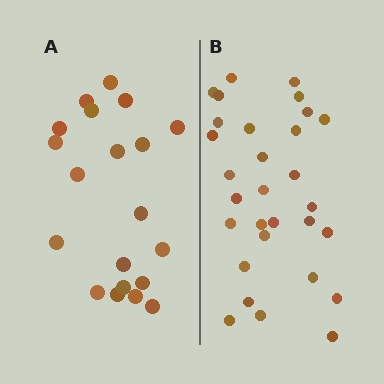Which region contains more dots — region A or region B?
Region B (the right region) has more dots.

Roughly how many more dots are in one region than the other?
Region B has roughly 10 or so more dots than region A.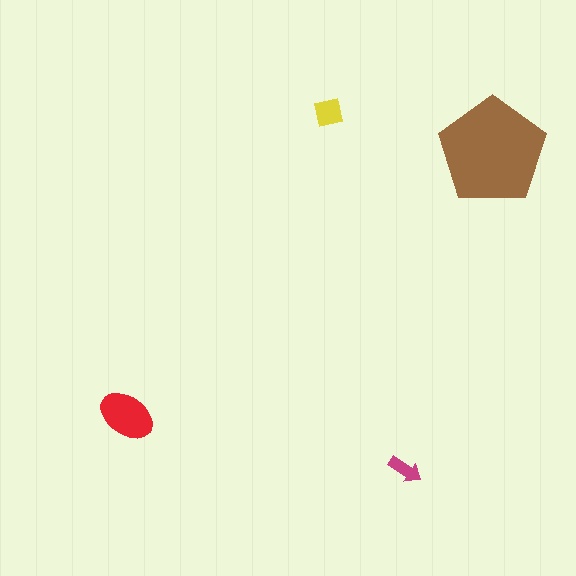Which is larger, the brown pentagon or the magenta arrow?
The brown pentagon.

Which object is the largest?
The brown pentagon.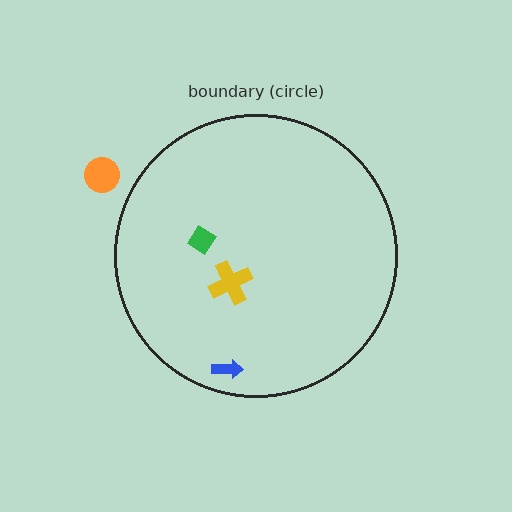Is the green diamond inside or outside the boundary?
Inside.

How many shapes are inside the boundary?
3 inside, 1 outside.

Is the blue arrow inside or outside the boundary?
Inside.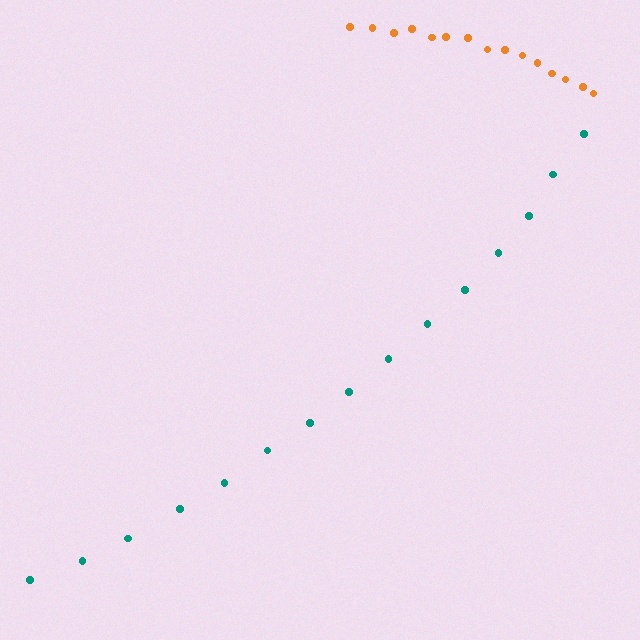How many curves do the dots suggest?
There are 2 distinct paths.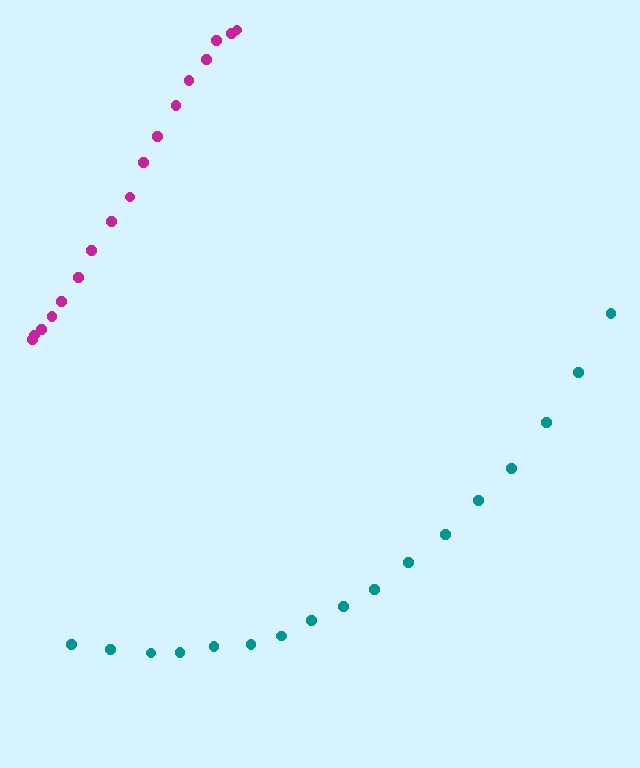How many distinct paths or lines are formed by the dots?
There are 2 distinct paths.